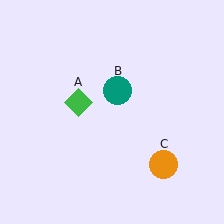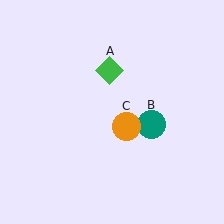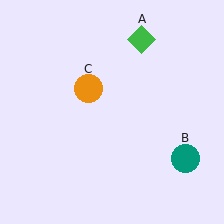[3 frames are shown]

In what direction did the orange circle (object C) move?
The orange circle (object C) moved up and to the left.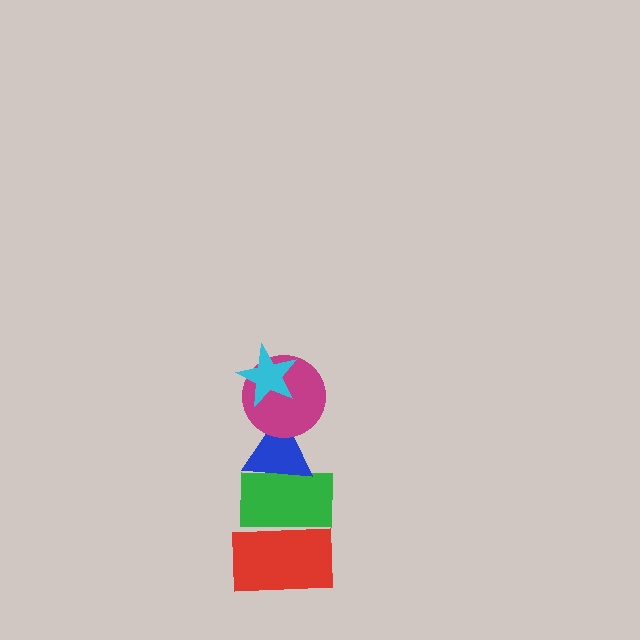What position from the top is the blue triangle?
The blue triangle is 3rd from the top.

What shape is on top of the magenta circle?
The cyan star is on top of the magenta circle.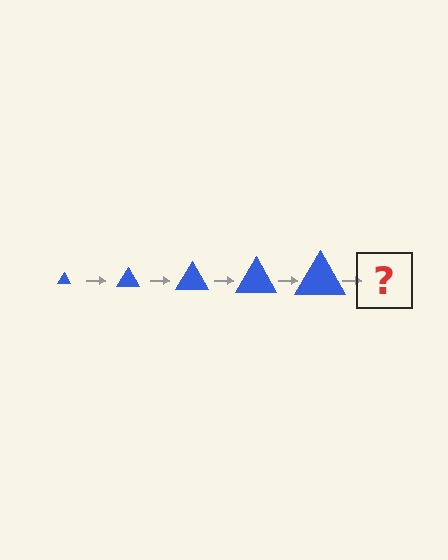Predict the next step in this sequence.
The next step is a blue triangle, larger than the previous one.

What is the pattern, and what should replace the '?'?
The pattern is that the triangle gets progressively larger each step. The '?' should be a blue triangle, larger than the previous one.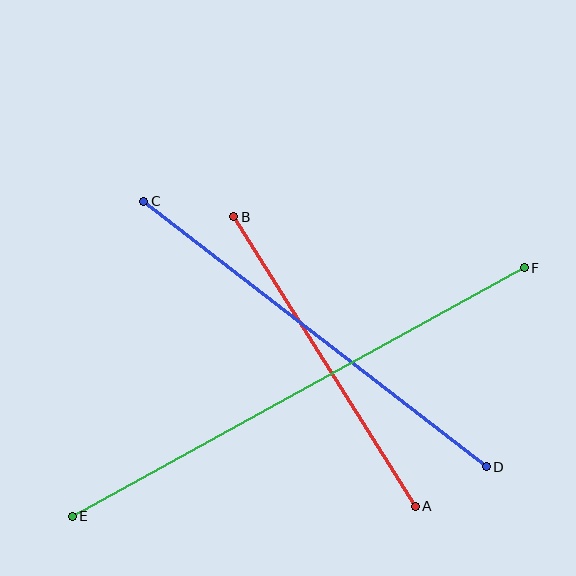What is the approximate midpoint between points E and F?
The midpoint is at approximately (298, 392) pixels.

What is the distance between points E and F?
The distance is approximately 516 pixels.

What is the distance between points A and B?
The distance is approximately 342 pixels.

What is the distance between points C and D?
The distance is approximately 434 pixels.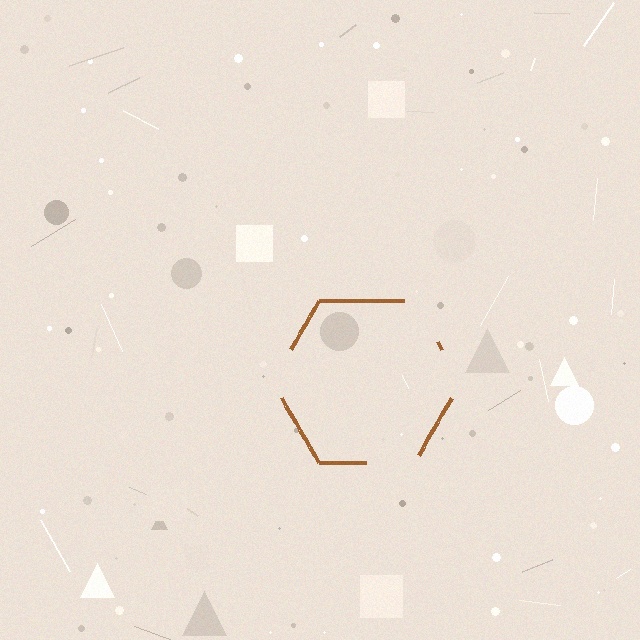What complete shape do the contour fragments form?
The contour fragments form a hexagon.